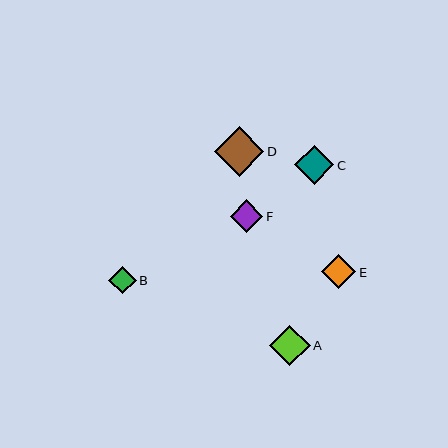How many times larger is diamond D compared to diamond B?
Diamond D is approximately 1.8 times the size of diamond B.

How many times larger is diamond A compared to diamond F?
Diamond A is approximately 1.2 times the size of diamond F.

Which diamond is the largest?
Diamond D is the largest with a size of approximately 49 pixels.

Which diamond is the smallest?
Diamond B is the smallest with a size of approximately 28 pixels.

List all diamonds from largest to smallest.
From largest to smallest: D, A, C, E, F, B.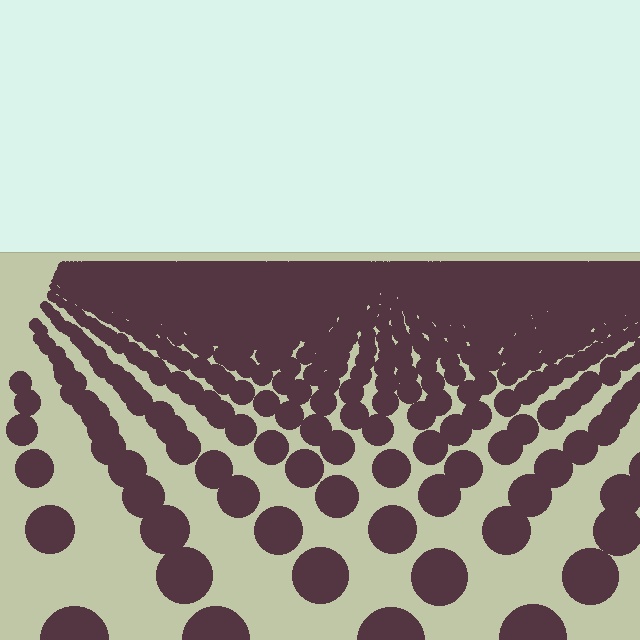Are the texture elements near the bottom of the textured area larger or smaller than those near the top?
Larger. Near the bottom, elements are closer to the viewer and appear at a bigger on-screen size.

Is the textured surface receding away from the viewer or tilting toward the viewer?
The surface is receding away from the viewer. Texture elements get smaller and denser toward the top.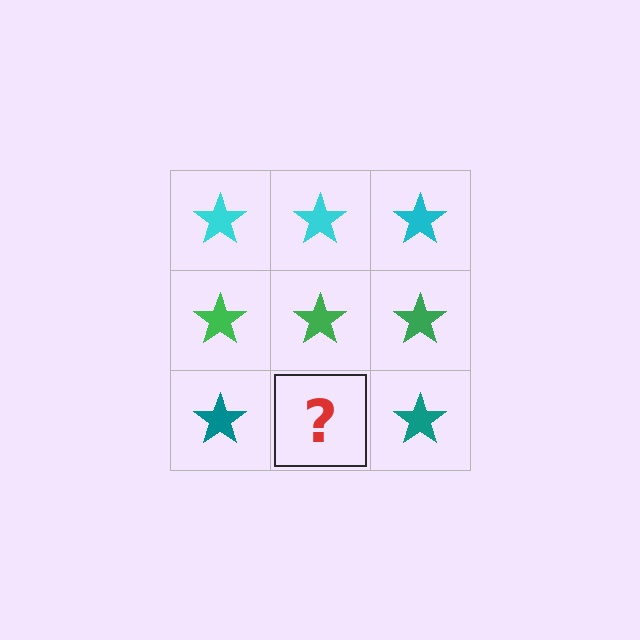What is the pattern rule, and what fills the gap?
The rule is that each row has a consistent color. The gap should be filled with a teal star.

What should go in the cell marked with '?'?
The missing cell should contain a teal star.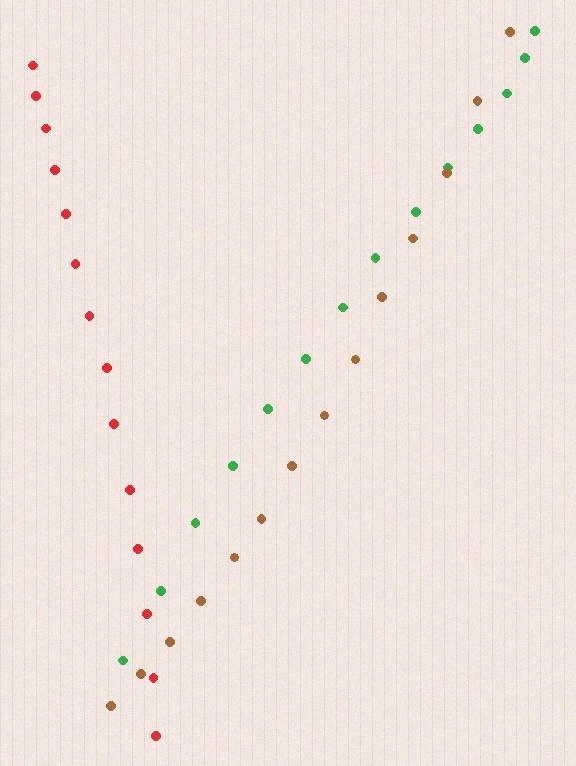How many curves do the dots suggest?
There are 3 distinct paths.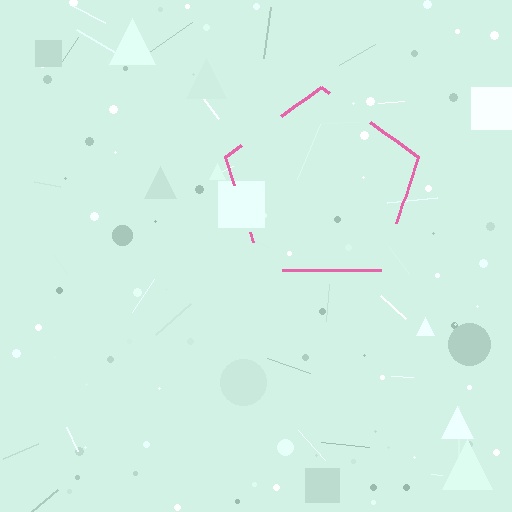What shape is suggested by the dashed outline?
The dashed outline suggests a pentagon.